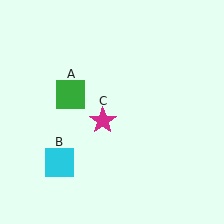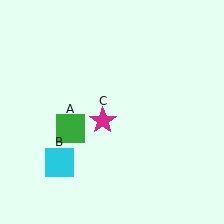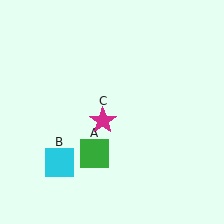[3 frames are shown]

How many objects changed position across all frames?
1 object changed position: green square (object A).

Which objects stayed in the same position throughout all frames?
Cyan square (object B) and magenta star (object C) remained stationary.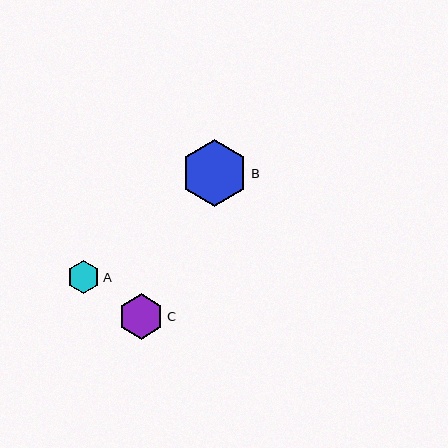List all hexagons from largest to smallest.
From largest to smallest: B, C, A.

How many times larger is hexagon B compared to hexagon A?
Hexagon B is approximately 2.1 times the size of hexagon A.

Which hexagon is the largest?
Hexagon B is the largest with a size of approximately 67 pixels.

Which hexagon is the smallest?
Hexagon A is the smallest with a size of approximately 32 pixels.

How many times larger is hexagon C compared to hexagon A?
Hexagon C is approximately 1.4 times the size of hexagon A.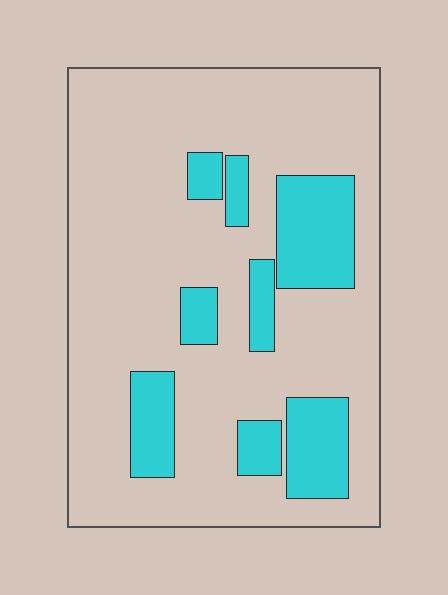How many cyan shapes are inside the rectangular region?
8.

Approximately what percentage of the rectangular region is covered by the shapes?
Approximately 20%.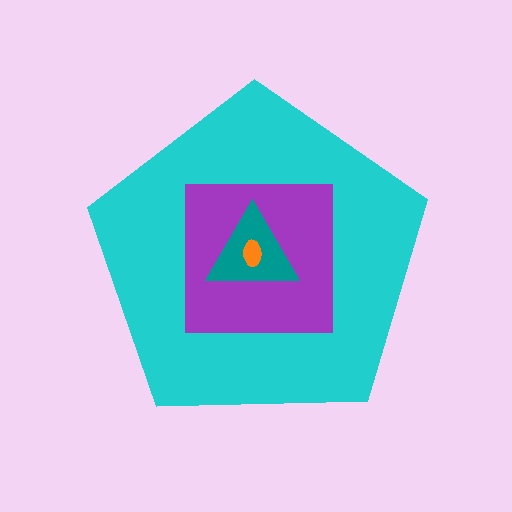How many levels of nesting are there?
4.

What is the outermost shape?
The cyan pentagon.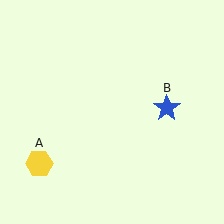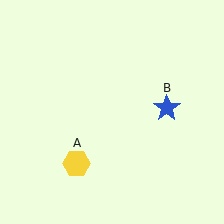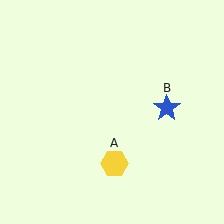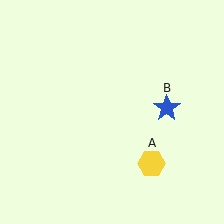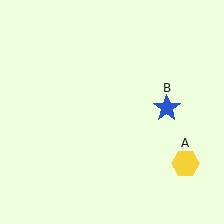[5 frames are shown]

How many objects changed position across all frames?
1 object changed position: yellow hexagon (object A).